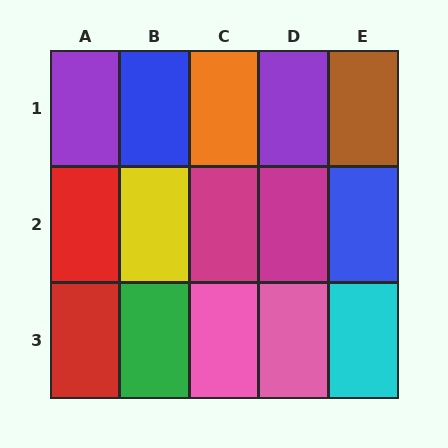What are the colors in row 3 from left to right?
Red, green, pink, pink, cyan.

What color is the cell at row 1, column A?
Purple.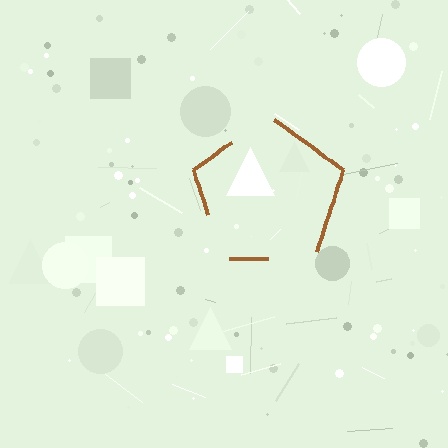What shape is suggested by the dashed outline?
The dashed outline suggests a pentagon.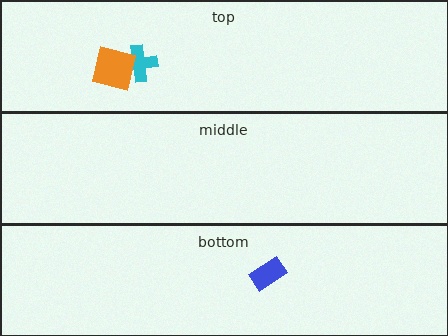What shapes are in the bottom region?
The blue rectangle.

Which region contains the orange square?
The top region.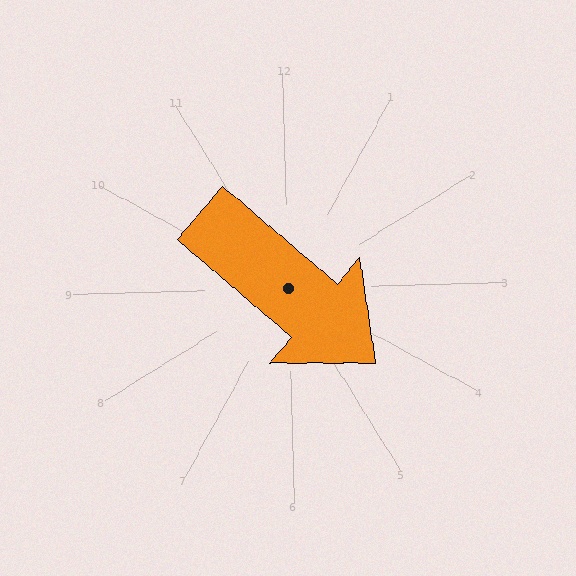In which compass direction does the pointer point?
Southeast.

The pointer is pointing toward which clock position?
Roughly 4 o'clock.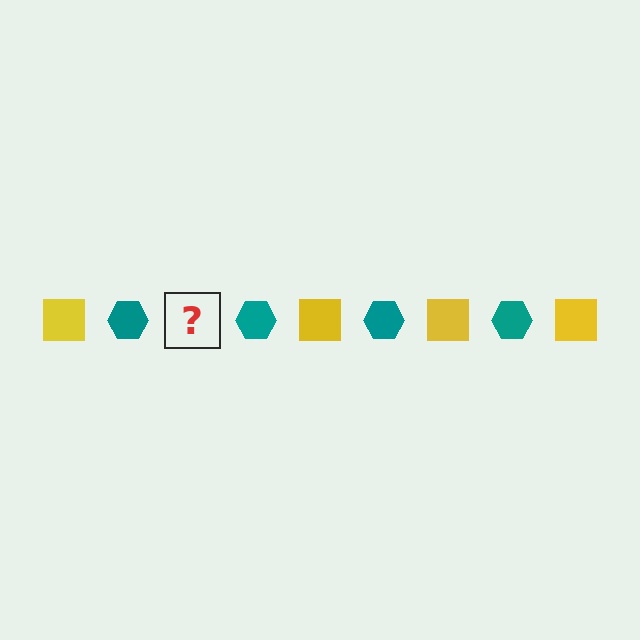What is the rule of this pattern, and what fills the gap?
The rule is that the pattern alternates between yellow square and teal hexagon. The gap should be filled with a yellow square.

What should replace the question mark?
The question mark should be replaced with a yellow square.